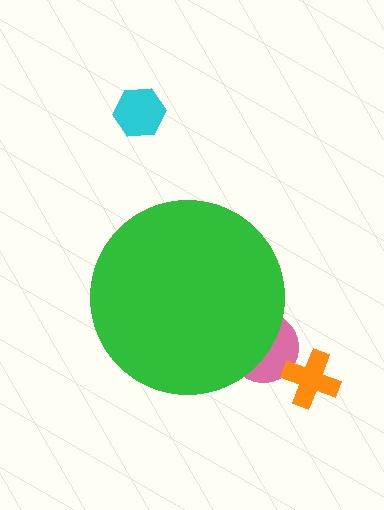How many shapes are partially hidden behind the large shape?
1 shape is partially hidden.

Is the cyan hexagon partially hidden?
No, the cyan hexagon is fully visible.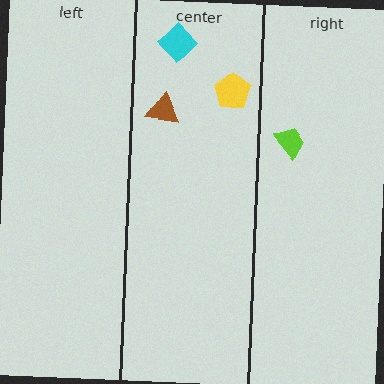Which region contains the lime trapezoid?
The right region.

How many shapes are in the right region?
1.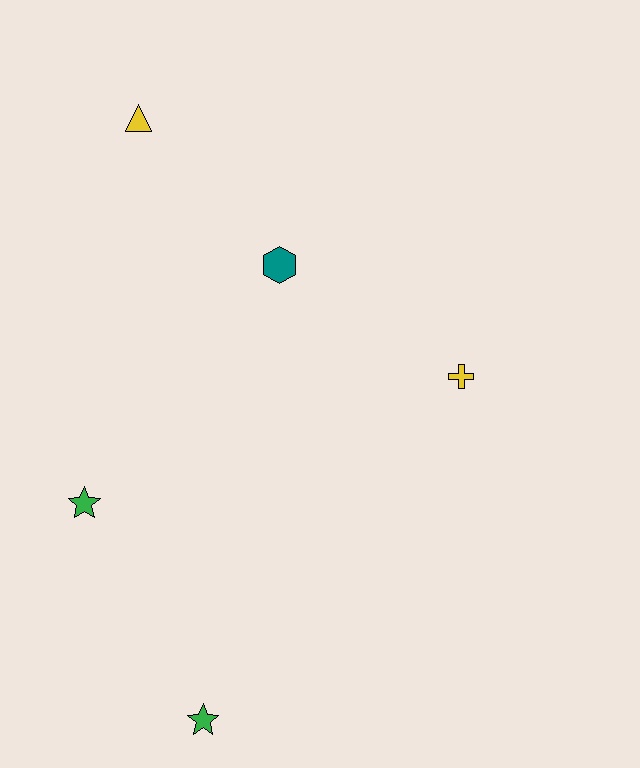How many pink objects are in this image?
There are no pink objects.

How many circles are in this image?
There are no circles.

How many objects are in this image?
There are 5 objects.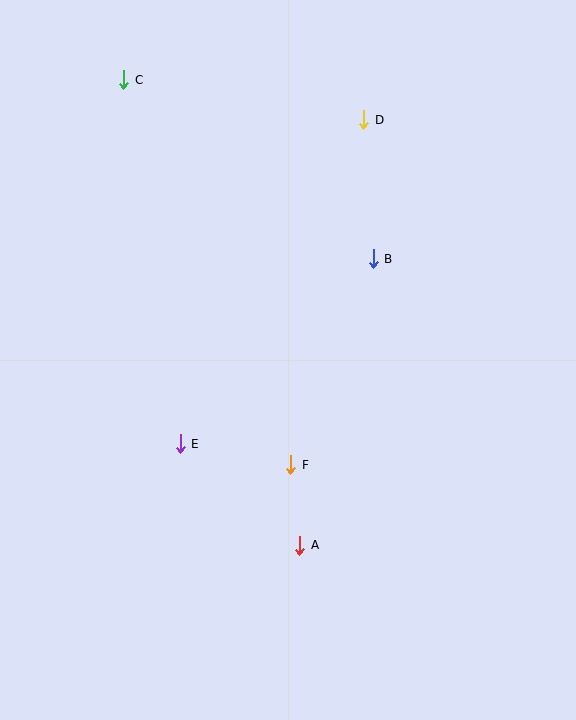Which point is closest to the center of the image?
Point F at (291, 465) is closest to the center.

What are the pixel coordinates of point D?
Point D is at (364, 120).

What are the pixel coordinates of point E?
Point E is at (180, 444).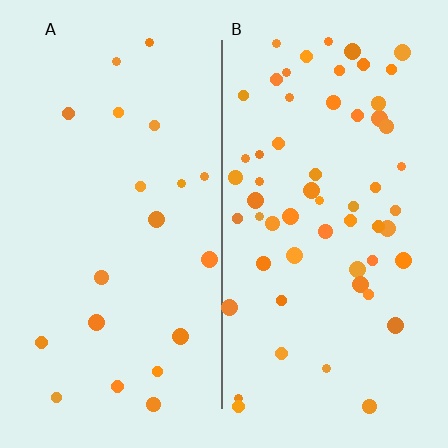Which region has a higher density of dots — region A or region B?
B (the right).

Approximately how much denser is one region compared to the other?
Approximately 2.9× — region B over region A.